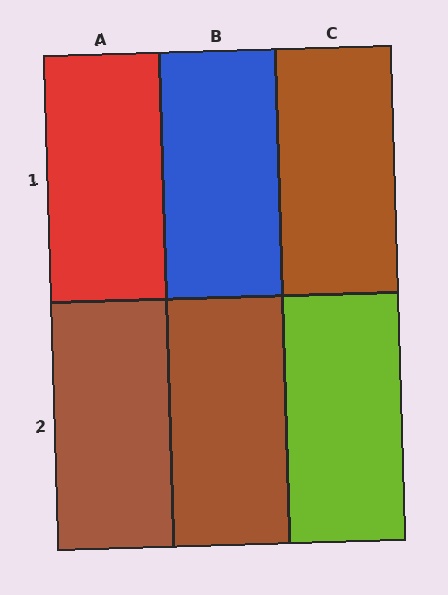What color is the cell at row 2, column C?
Lime.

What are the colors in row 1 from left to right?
Red, blue, brown.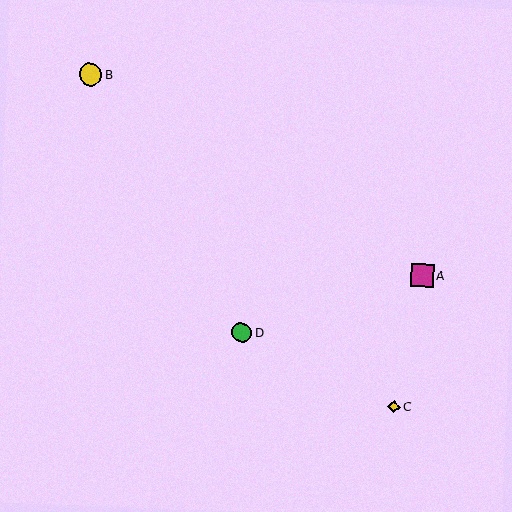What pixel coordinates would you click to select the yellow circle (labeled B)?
Click at (90, 74) to select the yellow circle B.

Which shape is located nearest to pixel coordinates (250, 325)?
The green circle (labeled D) at (242, 333) is nearest to that location.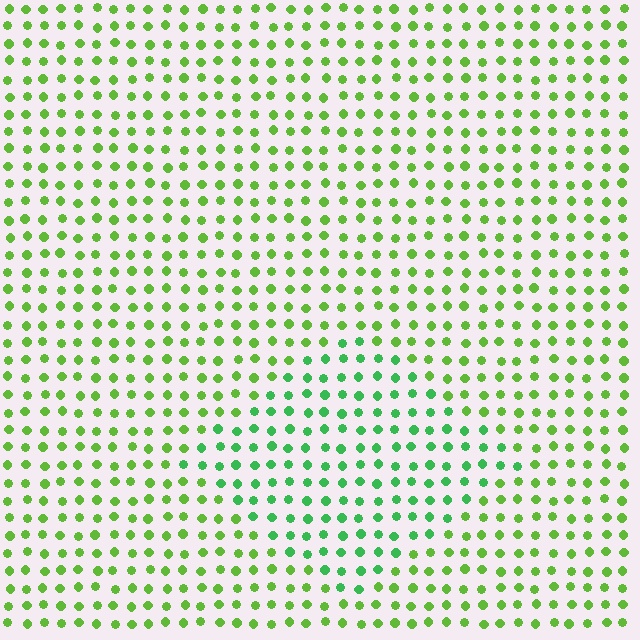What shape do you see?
I see a diamond.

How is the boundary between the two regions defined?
The boundary is defined purely by a slight shift in hue (about 32 degrees). Spacing, size, and orientation are identical on both sides.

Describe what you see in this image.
The image is filled with small lime elements in a uniform arrangement. A diamond-shaped region is visible where the elements are tinted to a slightly different hue, forming a subtle color boundary.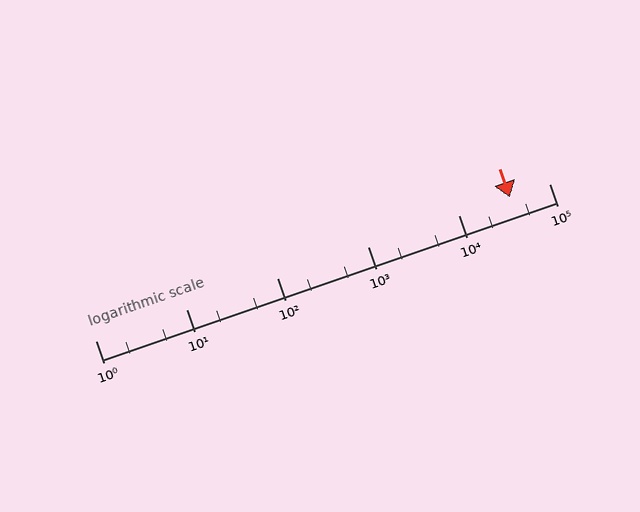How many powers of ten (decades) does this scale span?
The scale spans 5 decades, from 1 to 100000.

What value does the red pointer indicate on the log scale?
The pointer indicates approximately 37000.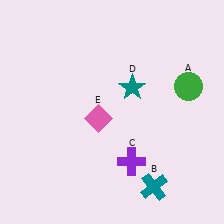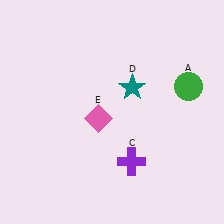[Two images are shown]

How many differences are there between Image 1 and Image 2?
There is 1 difference between the two images.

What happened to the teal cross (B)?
The teal cross (B) was removed in Image 2. It was in the bottom-right area of Image 1.